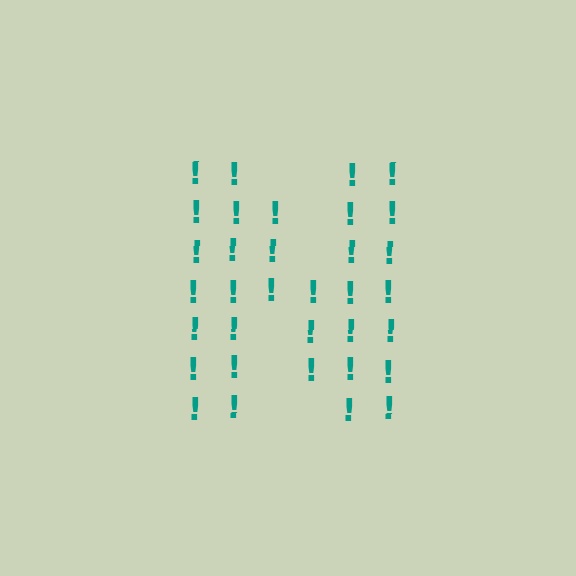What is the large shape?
The large shape is the letter N.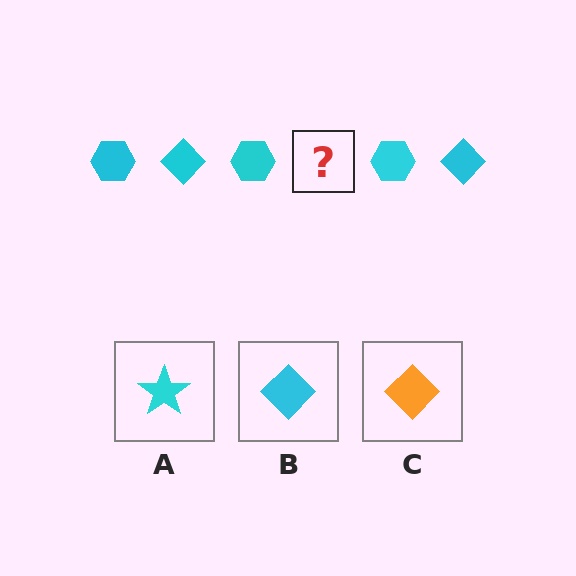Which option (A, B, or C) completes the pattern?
B.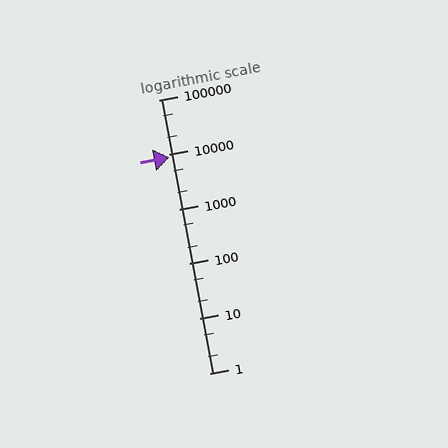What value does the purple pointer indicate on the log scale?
The pointer indicates approximately 8700.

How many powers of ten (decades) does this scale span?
The scale spans 5 decades, from 1 to 100000.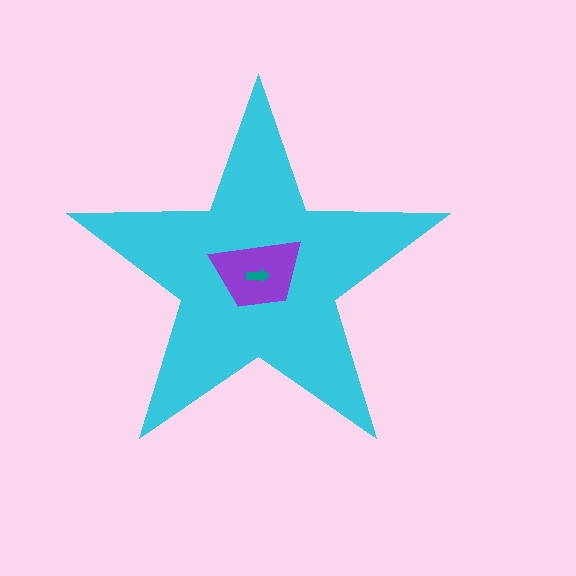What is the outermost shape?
The cyan star.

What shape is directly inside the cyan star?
The purple trapezoid.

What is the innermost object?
The teal arrow.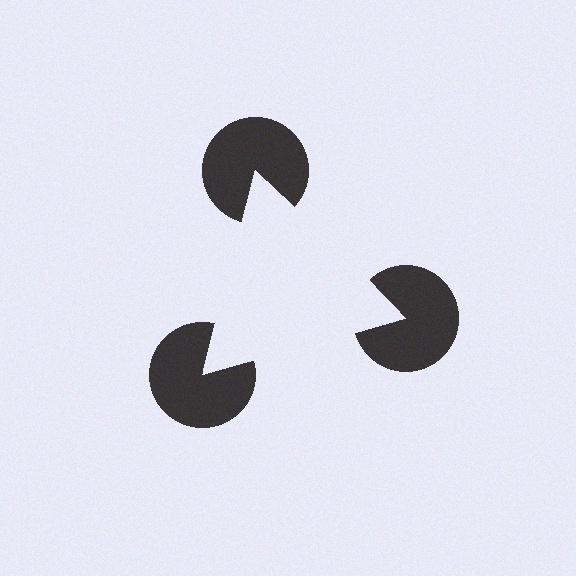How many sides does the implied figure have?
3 sides.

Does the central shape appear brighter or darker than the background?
It typically appears slightly brighter than the background, even though no actual brightness change is drawn.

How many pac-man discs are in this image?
There are 3 — one at each vertex of the illusory triangle.